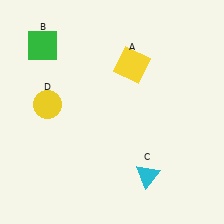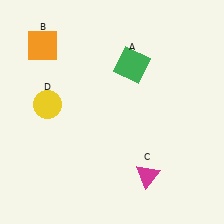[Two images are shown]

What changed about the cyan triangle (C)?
In Image 1, C is cyan. In Image 2, it changed to magenta.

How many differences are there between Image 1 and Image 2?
There are 3 differences between the two images.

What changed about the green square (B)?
In Image 1, B is green. In Image 2, it changed to orange.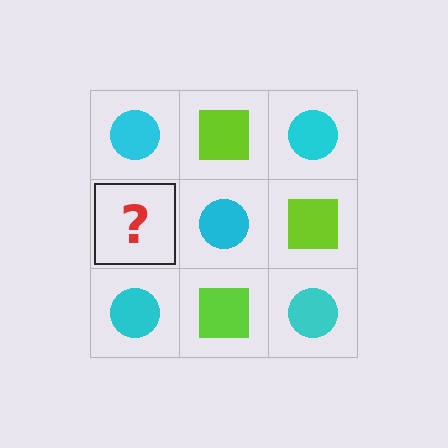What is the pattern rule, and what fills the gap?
The rule is that it alternates cyan circle and lime square in a checkerboard pattern. The gap should be filled with a lime square.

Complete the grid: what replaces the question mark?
The question mark should be replaced with a lime square.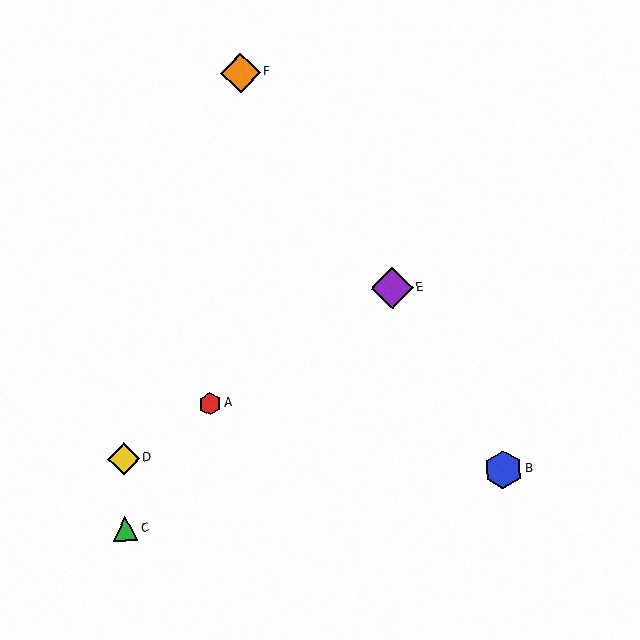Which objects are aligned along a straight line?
Objects A, D, E are aligned along a straight line.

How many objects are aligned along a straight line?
3 objects (A, D, E) are aligned along a straight line.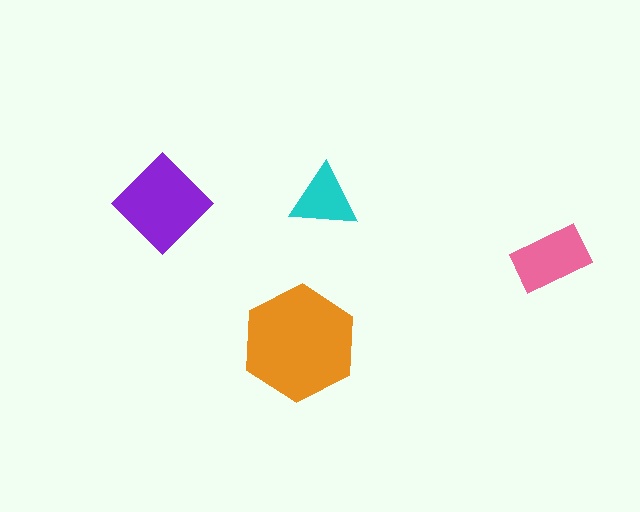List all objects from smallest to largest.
The cyan triangle, the pink rectangle, the purple diamond, the orange hexagon.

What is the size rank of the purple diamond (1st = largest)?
2nd.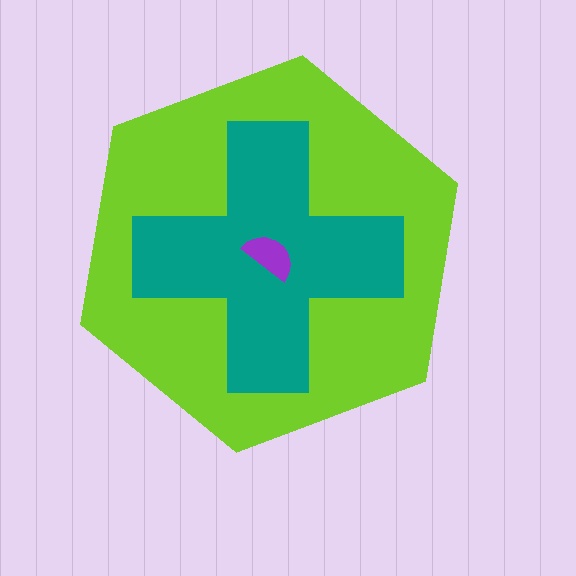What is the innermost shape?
The purple semicircle.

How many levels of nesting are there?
3.